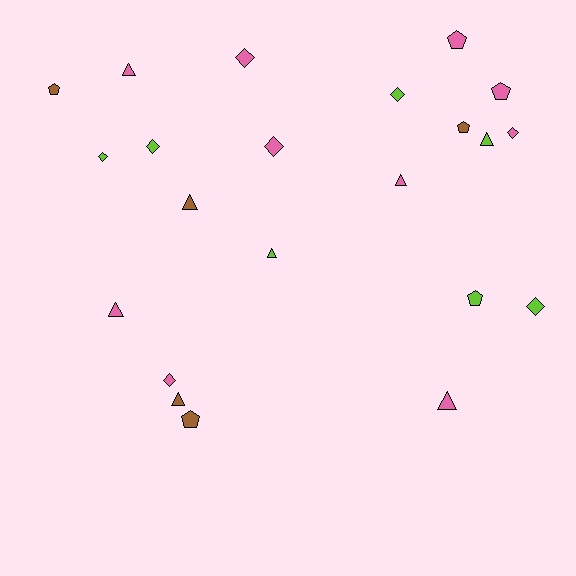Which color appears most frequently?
Pink, with 10 objects.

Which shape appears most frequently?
Triangle, with 8 objects.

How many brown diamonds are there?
There are no brown diamonds.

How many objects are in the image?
There are 22 objects.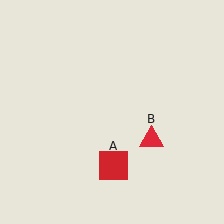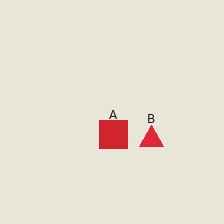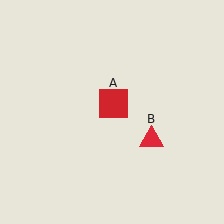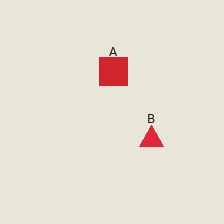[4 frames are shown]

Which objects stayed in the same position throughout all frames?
Red triangle (object B) remained stationary.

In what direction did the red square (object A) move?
The red square (object A) moved up.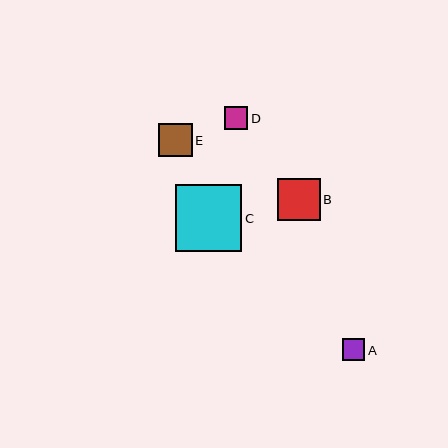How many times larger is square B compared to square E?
Square B is approximately 1.3 times the size of square E.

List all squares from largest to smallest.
From largest to smallest: C, B, E, D, A.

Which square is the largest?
Square C is the largest with a size of approximately 67 pixels.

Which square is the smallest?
Square A is the smallest with a size of approximately 22 pixels.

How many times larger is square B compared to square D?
Square B is approximately 1.8 times the size of square D.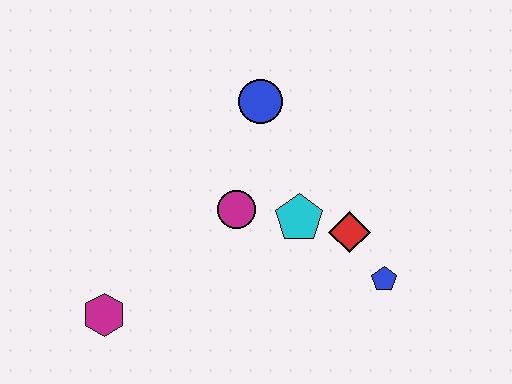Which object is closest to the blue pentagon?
The red diamond is closest to the blue pentagon.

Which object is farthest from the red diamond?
The magenta hexagon is farthest from the red diamond.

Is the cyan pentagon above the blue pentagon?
Yes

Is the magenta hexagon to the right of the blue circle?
No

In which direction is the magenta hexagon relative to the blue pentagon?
The magenta hexagon is to the left of the blue pentagon.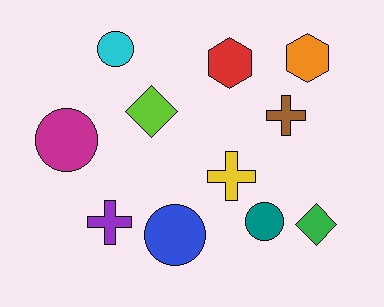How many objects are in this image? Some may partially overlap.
There are 11 objects.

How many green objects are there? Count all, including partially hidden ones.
There is 1 green object.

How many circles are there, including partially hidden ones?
There are 4 circles.